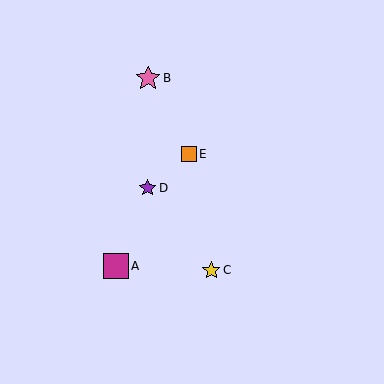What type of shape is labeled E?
Shape E is an orange square.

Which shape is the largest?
The pink star (labeled B) is the largest.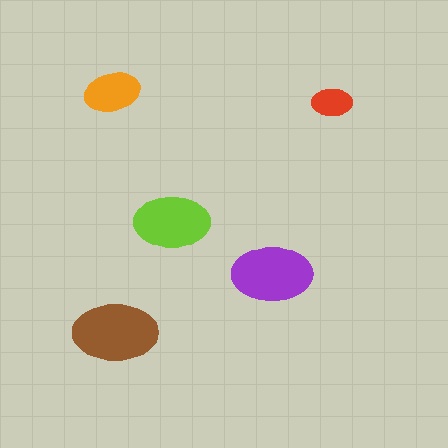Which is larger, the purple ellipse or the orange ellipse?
The purple one.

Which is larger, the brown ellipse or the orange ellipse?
The brown one.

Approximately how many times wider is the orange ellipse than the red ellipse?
About 1.5 times wider.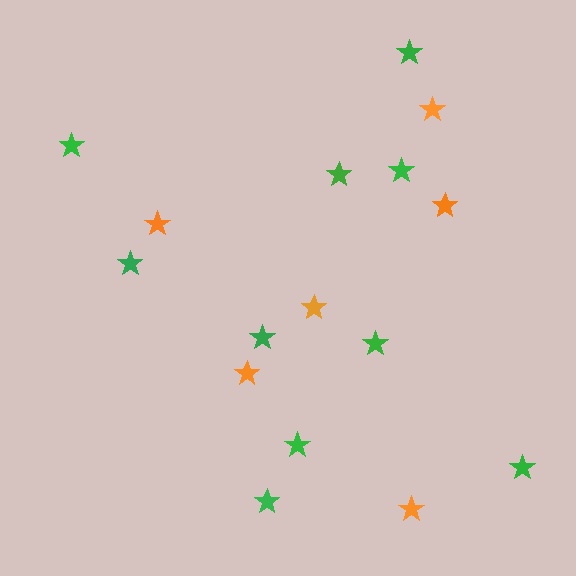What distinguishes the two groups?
There are 2 groups: one group of green stars (10) and one group of orange stars (6).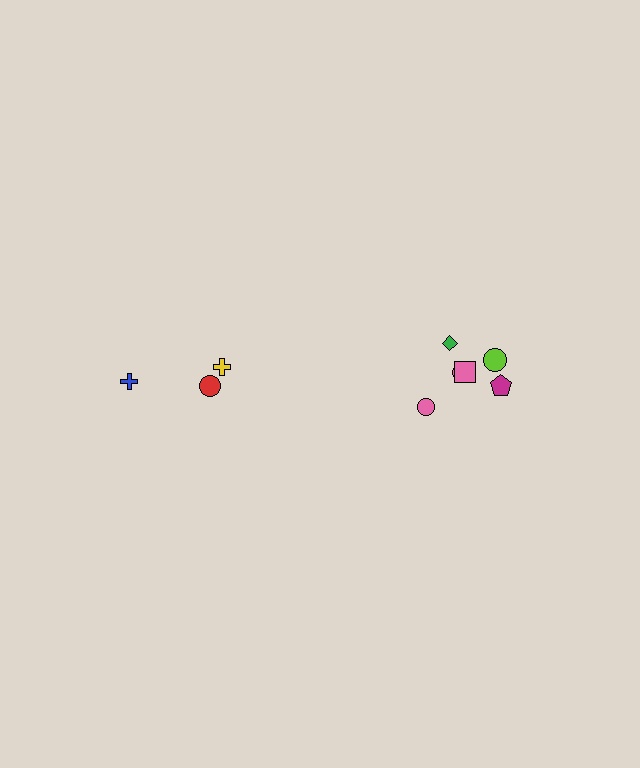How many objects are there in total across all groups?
There are 9 objects.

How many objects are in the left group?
There are 3 objects.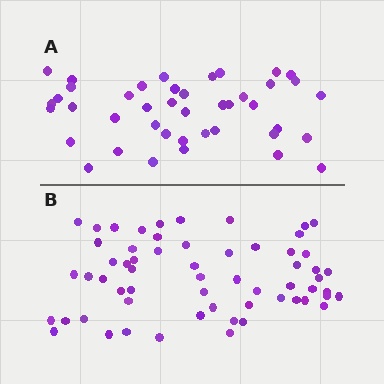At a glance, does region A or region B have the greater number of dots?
Region B (the bottom region) has more dots.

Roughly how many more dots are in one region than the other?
Region B has approximately 20 more dots than region A.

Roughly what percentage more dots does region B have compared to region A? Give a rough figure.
About 45% more.